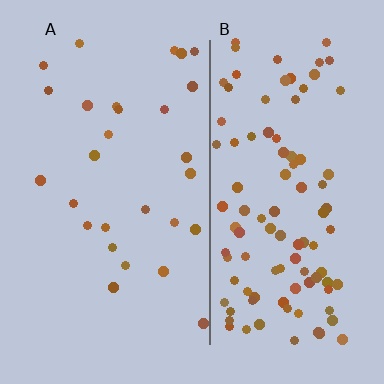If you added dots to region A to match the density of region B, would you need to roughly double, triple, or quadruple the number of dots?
Approximately quadruple.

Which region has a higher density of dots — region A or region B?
B (the right).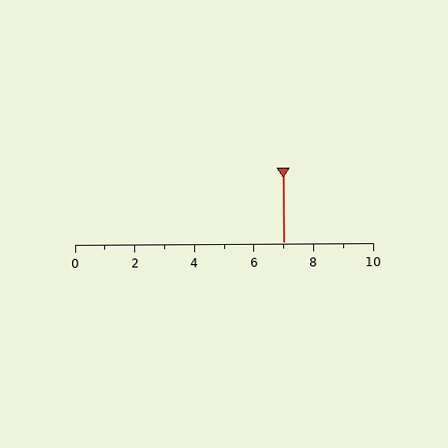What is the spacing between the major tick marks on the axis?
The major ticks are spaced 2 apart.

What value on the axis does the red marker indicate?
The marker indicates approximately 7.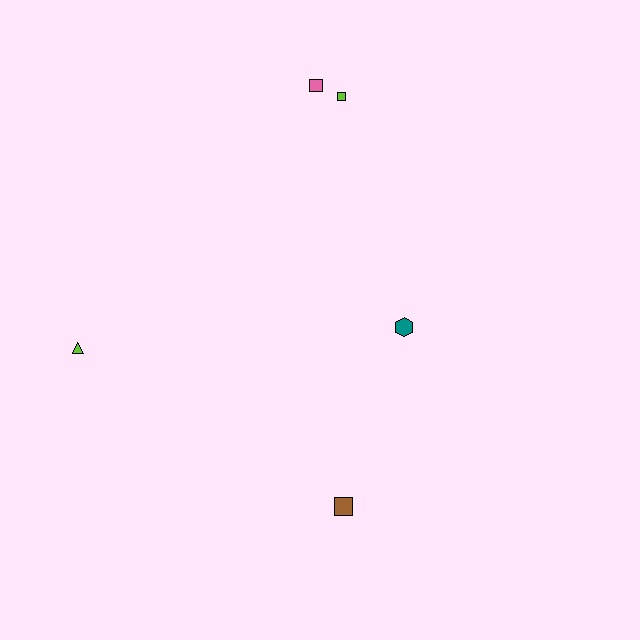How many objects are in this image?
There are 5 objects.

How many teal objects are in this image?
There is 1 teal object.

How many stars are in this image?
There are no stars.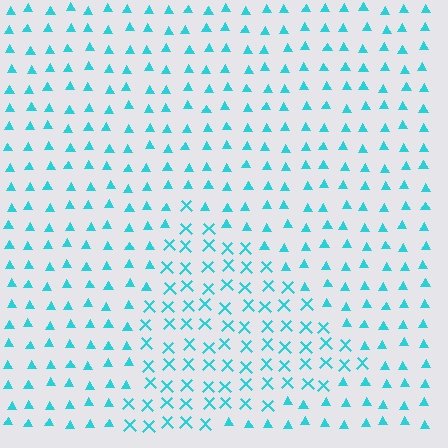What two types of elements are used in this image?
The image uses X marks inside the triangle region and triangles outside it.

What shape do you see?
I see a triangle.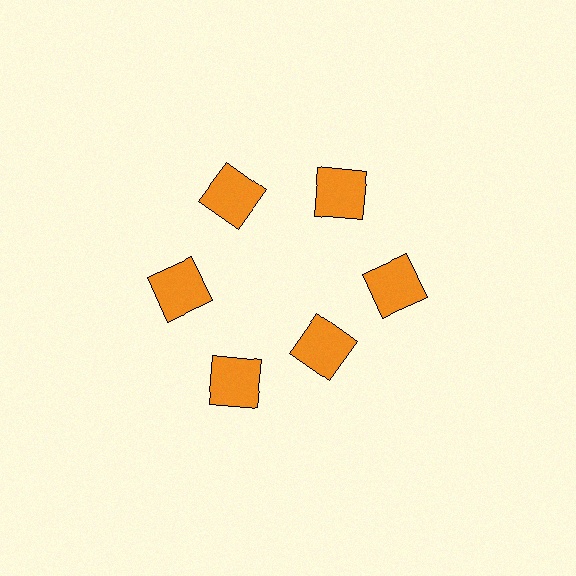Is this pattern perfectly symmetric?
No. The 6 orange squares are arranged in a ring, but one element near the 5 o'clock position is pulled inward toward the center, breaking the 6-fold rotational symmetry.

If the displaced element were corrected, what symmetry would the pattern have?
It would have 6-fold rotational symmetry — the pattern would map onto itself every 60 degrees.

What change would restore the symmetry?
The symmetry would be restored by moving it outward, back onto the ring so that all 6 squares sit at equal angles and equal distance from the center.